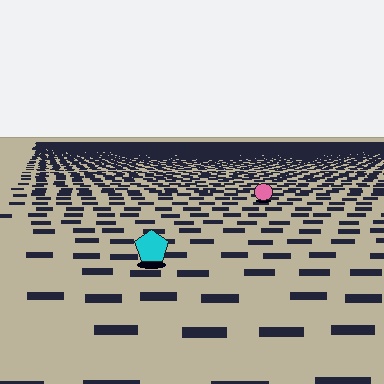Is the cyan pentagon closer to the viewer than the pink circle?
Yes. The cyan pentagon is closer — you can tell from the texture gradient: the ground texture is coarser near it.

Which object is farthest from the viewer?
The pink circle is farthest from the viewer. It appears smaller and the ground texture around it is denser.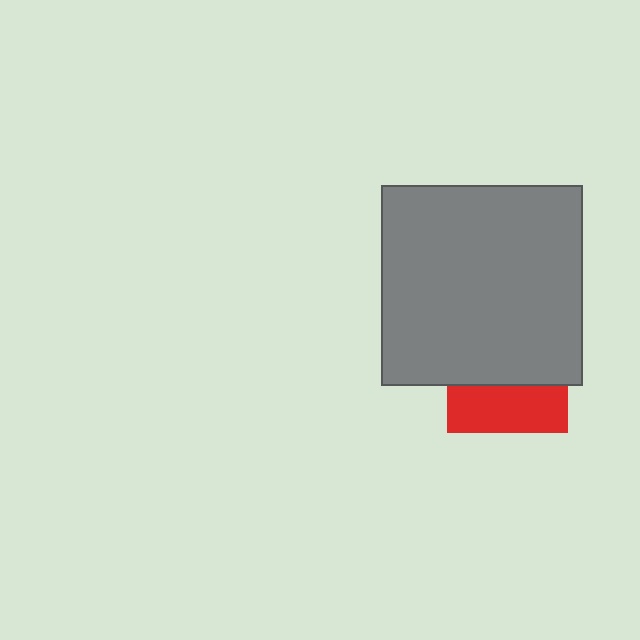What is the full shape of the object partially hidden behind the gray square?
The partially hidden object is a red square.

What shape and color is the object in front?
The object in front is a gray square.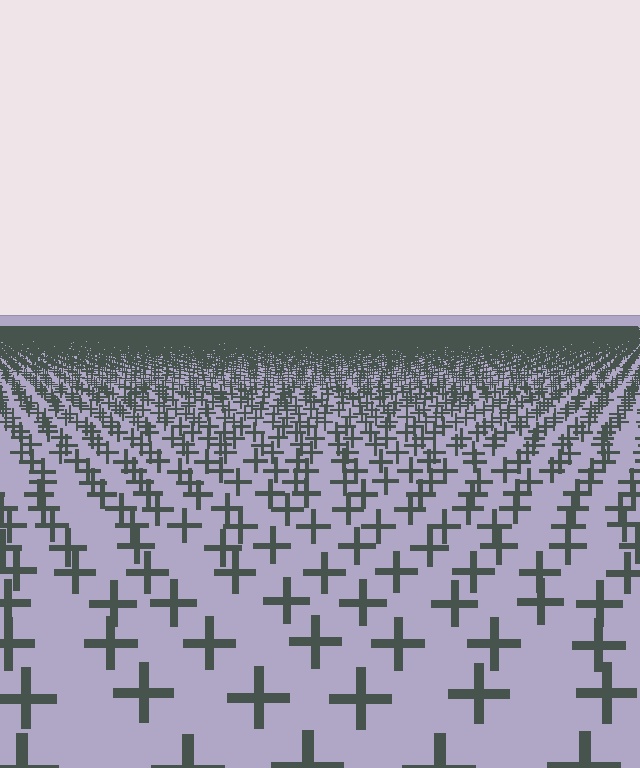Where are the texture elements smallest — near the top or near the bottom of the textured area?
Near the top.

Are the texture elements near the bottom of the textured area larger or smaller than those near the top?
Larger. Near the bottom, elements are closer to the viewer and appear at a bigger on-screen size.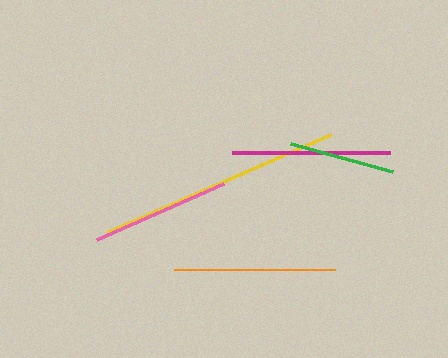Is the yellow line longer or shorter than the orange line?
The yellow line is longer than the orange line.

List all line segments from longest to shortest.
From longest to shortest: yellow, orange, magenta, pink, green.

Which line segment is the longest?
The yellow line is the longest at approximately 244 pixels.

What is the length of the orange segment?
The orange segment is approximately 161 pixels long.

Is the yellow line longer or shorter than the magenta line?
The yellow line is longer than the magenta line.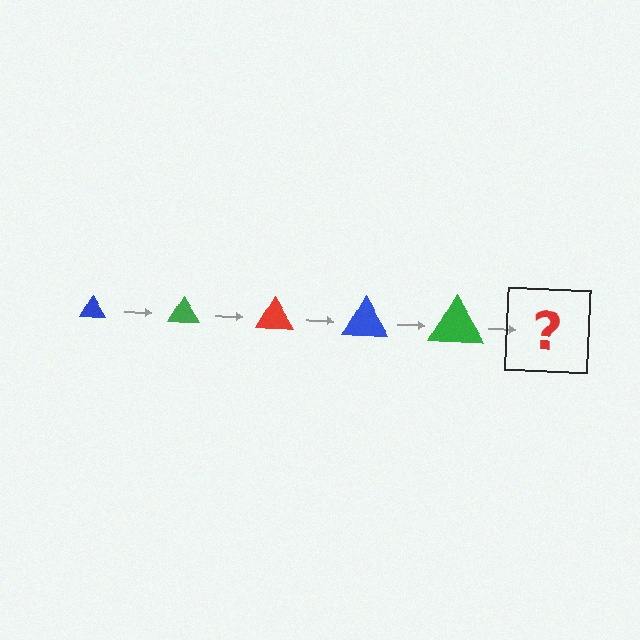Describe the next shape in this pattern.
It should be a red triangle, larger than the previous one.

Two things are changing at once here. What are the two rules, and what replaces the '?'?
The two rules are that the triangle grows larger each step and the color cycles through blue, green, and red. The '?' should be a red triangle, larger than the previous one.